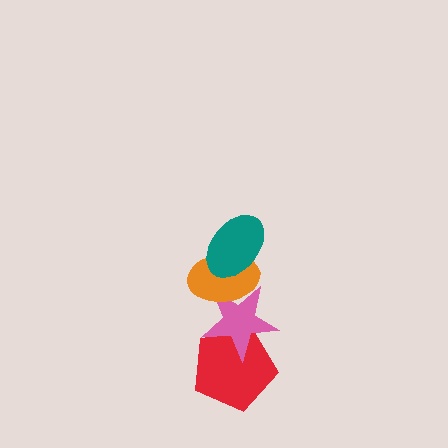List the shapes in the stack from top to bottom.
From top to bottom: the teal ellipse, the orange ellipse, the pink star, the red pentagon.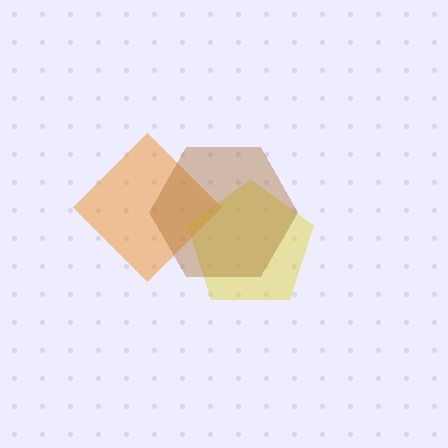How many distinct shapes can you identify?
There are 3 distinct shapes: an orange diamond, a yellow pentagon, a brown hexagon.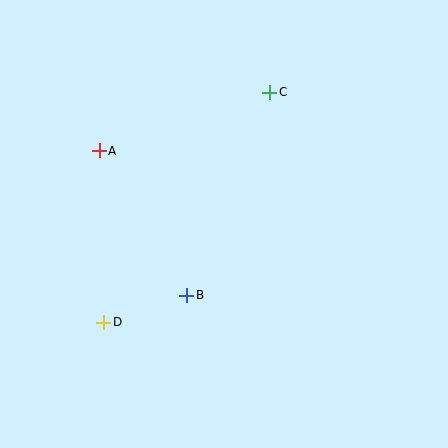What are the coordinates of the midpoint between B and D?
The midpoint between B and D is at (145, 309).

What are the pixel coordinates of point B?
Point B is at (187, 295).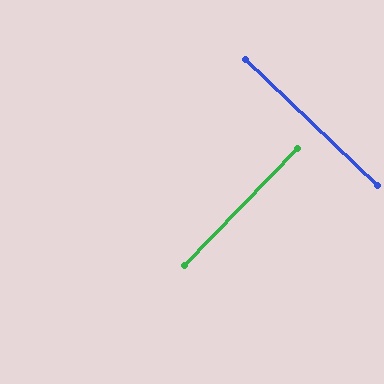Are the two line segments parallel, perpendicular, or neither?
Perpendicular — they meet at approximately 90°.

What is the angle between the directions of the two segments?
Approximately 90 degrees.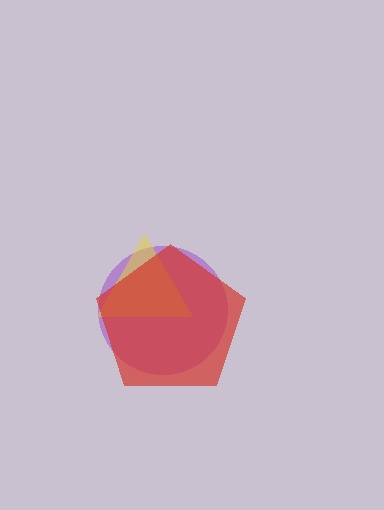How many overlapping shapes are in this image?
There are 3 overlapping shapes in the image.